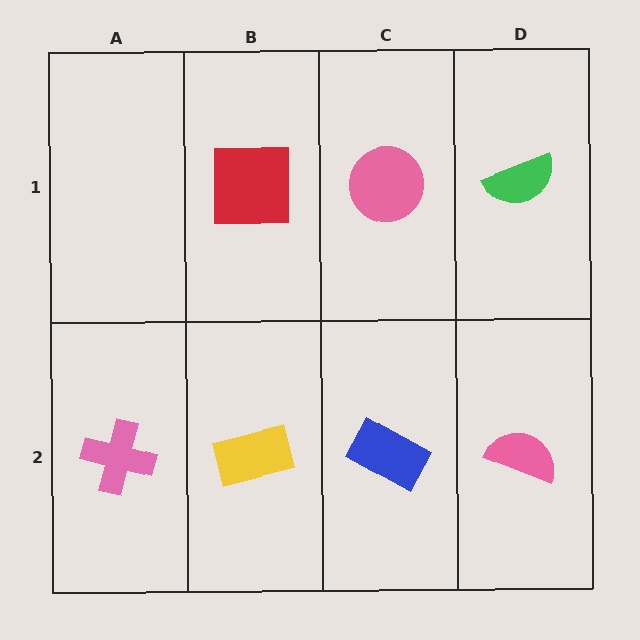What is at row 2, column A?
A pink cross.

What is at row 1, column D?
A green semicircle.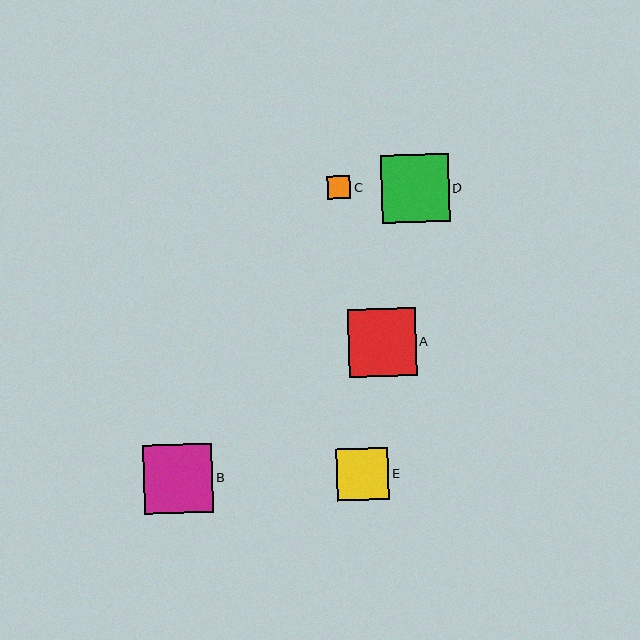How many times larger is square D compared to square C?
Square D is approximately 2.9 times the size of square C.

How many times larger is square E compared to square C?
Square E is approximately 2.2 times the size of square C.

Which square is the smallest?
Square C is the smallest with a size of approximately 23 pixels.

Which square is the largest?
Square B is the largest with a size of approximately 69 pixels.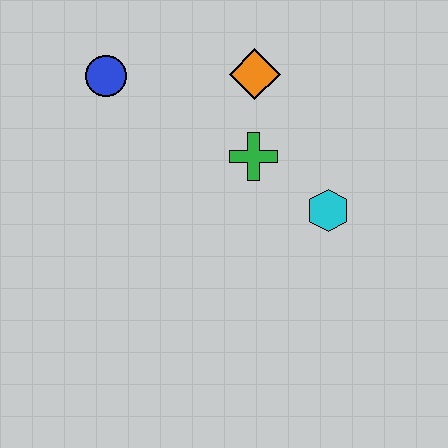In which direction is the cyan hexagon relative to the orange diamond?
The cyan hexagon is below the orange diamond.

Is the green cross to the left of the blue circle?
No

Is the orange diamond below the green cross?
No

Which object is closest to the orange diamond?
The green cross is closest to the orange diamond.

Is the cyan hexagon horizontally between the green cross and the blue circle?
No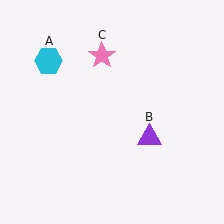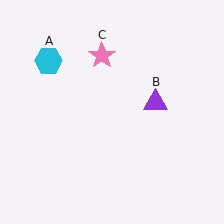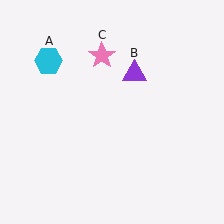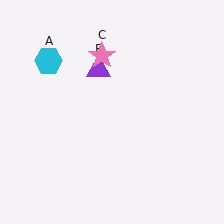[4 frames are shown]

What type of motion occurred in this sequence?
The purple triangle (object B) rotated counterclockwise around the center of the scene.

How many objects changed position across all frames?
1 object changed position: purple triangle (object B).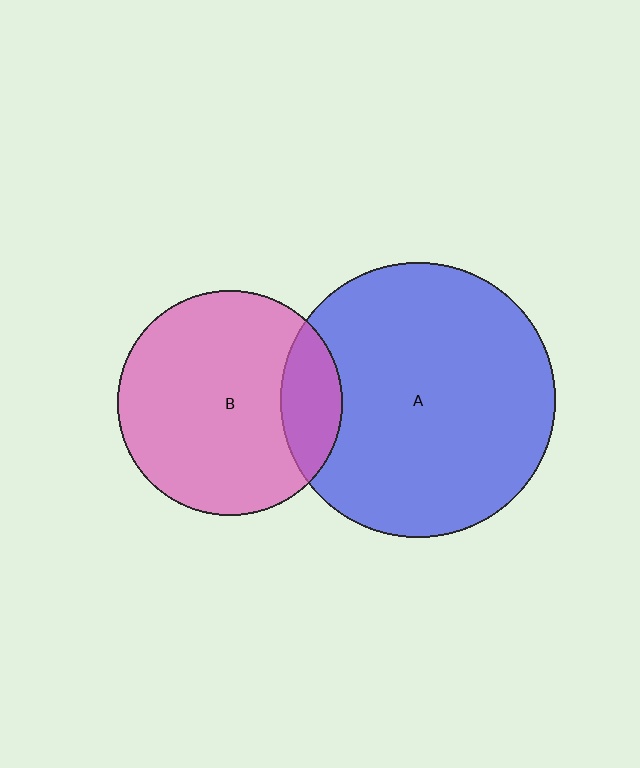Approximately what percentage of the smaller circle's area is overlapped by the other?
Approximately 20%.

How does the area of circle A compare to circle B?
Approximately 1.5 times.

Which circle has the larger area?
Circle A (blue).